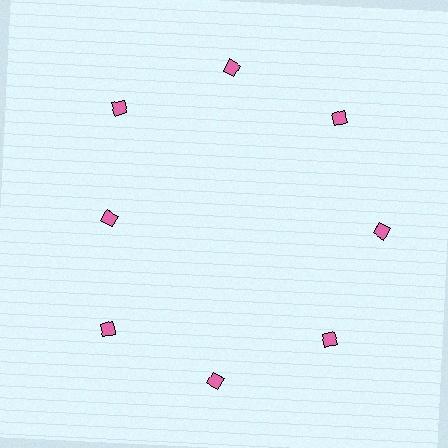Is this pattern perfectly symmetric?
No. The 8 pink diamonds are arranged in a ring, but one element near the 9 o'clock position is pulled inward toward the center, breaking the 8-fold rotational symmetry.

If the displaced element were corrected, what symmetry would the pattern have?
It would have 8-fold rotational symmetry — the pattern would map onto itself every 45 degrees.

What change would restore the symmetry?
The symmetry would be restored by moving it outward, back onto the ring so that all 8 diamonds sit at equal angles and equal distance from the center.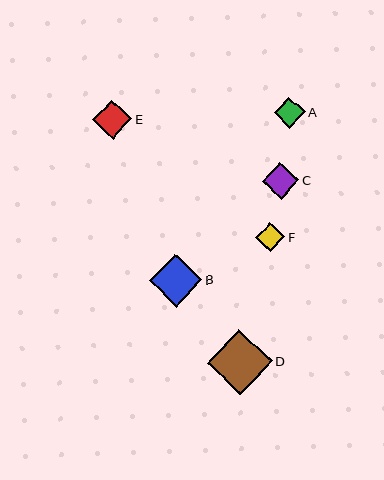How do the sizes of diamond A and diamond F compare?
Diamond A and diamond F are approximately the same size.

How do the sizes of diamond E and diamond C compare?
Diamond E and diamond C are approximately the same size.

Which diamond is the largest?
Diamond D is the largest with a size of approximately 65 pixels.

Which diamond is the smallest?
Diamond F is the smallest with a size of approximately 29 pixels.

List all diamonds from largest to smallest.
From largest to smallest: D, B, E, C, A, F.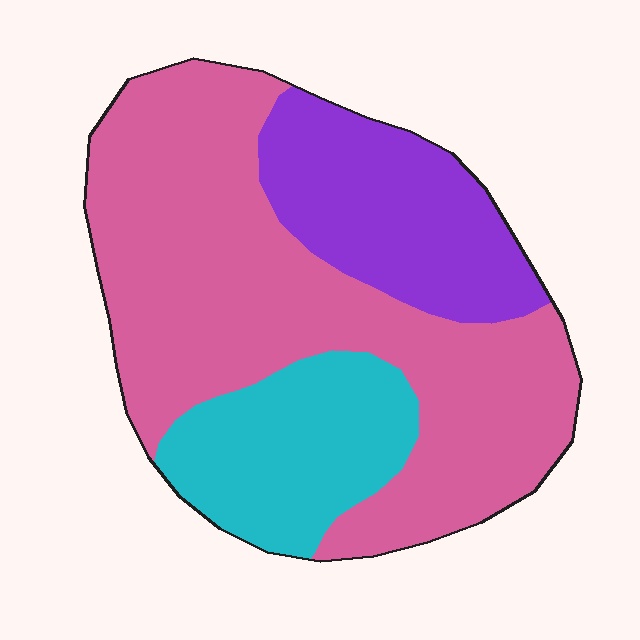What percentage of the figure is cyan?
Cyan covers about 20% of the figure.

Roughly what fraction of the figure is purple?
Purple covers roughly 20% of the figure.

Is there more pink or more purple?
Pink.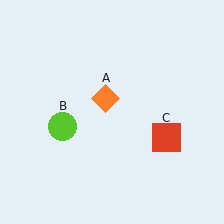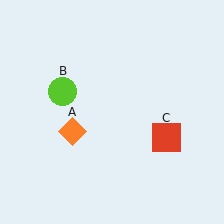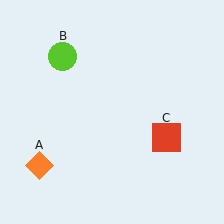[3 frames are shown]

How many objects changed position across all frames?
2 objects changed position: orange diamond (object A), lime circle (object B).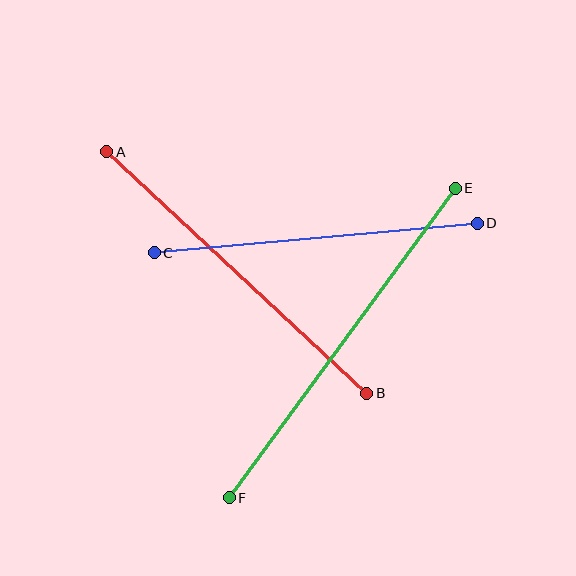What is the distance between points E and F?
The distance is approximately 383 pixels.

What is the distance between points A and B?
The distance is approximately 355 pixels.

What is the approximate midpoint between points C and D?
The midpoint is at approximately (316, 238) pixels.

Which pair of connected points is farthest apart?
Points E and F are farthest apart.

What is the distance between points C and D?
The distance is approximately 324 pixels.